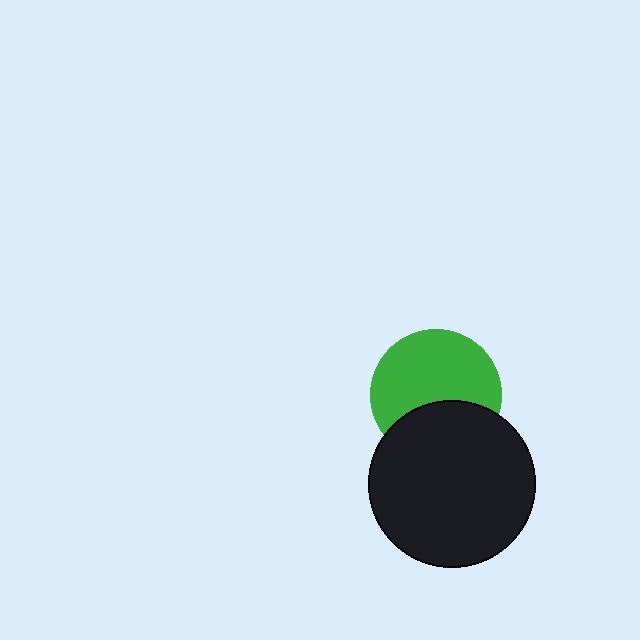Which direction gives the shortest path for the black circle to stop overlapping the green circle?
Moving down gives the shortest separation.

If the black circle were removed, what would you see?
You would see the complete green circle.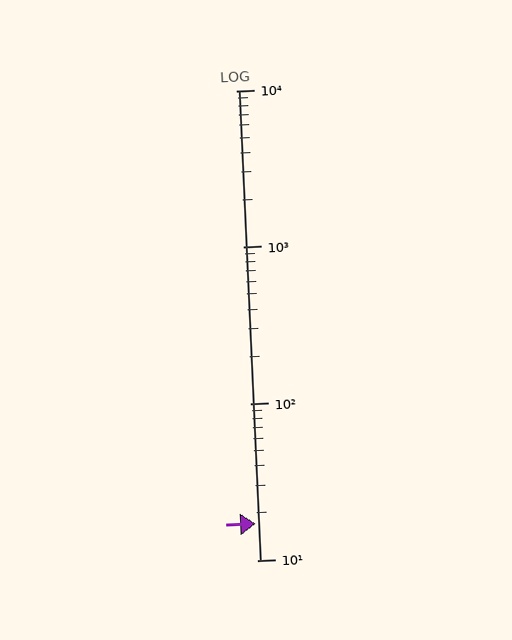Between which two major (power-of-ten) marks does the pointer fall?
The pointer is between 10 and 100.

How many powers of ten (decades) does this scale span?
The scale spans 3 decades, from 10 to 10000.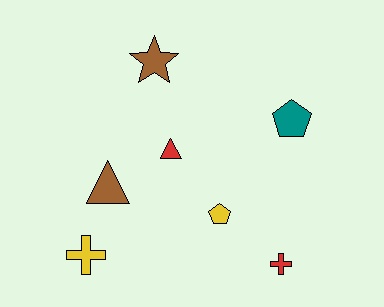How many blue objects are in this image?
There are no blue objects.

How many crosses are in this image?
There are 2 crosses.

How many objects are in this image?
There are 7 objects.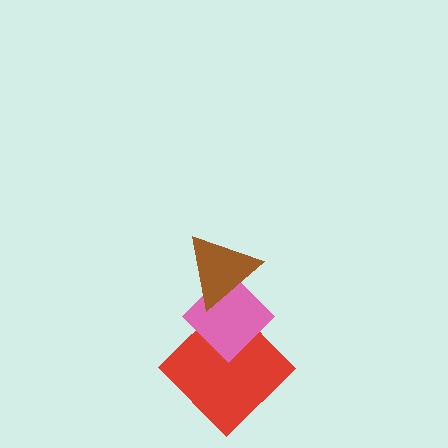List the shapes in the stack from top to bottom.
From top to bottom: the brown triangle, the pink diamond, the red diamond.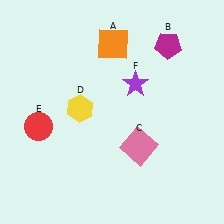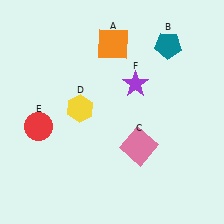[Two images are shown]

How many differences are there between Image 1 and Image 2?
There is 1 difference between the two images.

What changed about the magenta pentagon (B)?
In Image 1, B is magenta. In Image 2, it changed to teal.